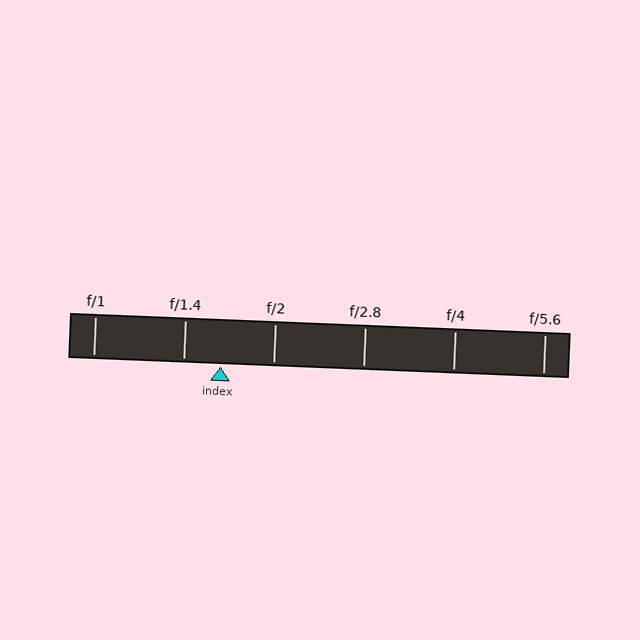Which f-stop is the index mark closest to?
The index mark is closest to f/1.4.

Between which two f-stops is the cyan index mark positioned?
The index mark is between f/1.4 and f/2.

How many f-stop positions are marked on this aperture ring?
There are 6 f-stop positions marked.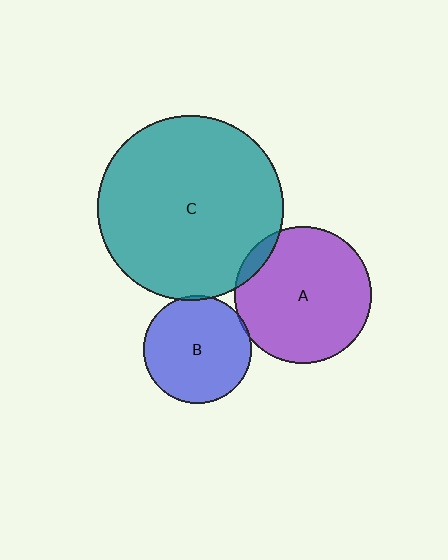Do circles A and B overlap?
Yes.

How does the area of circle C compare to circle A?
Approximately 1.8 times.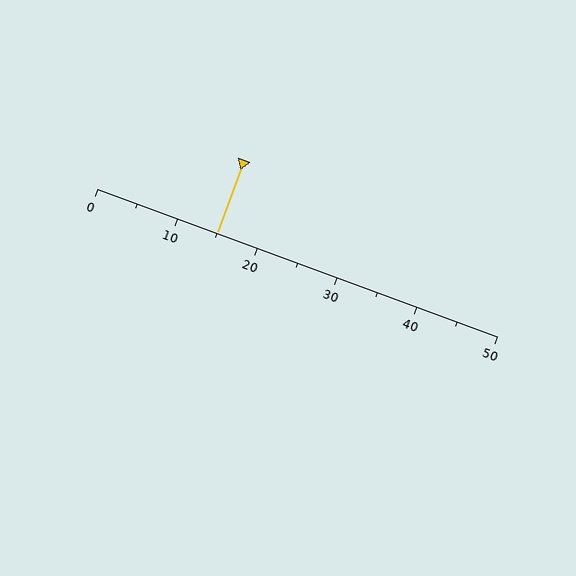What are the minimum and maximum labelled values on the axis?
The axis runs from 0 to 50.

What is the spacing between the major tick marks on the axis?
The major ticks are spaced 10 apart.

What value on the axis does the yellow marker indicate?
The marker indicates approximately 15.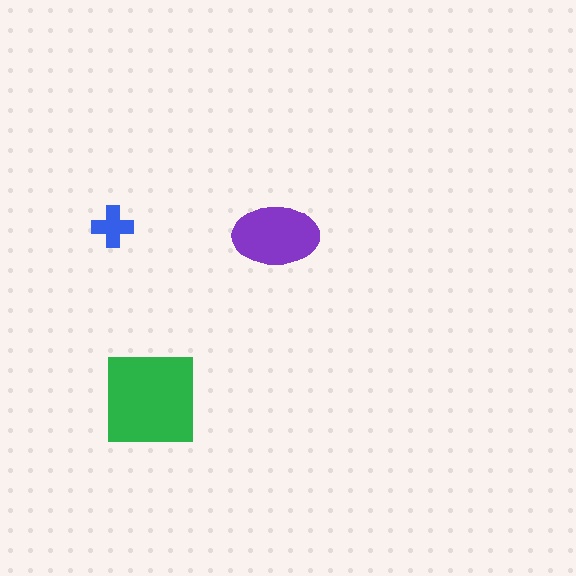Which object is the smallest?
The blue cross.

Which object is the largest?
The green square.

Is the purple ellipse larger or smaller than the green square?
Smaller.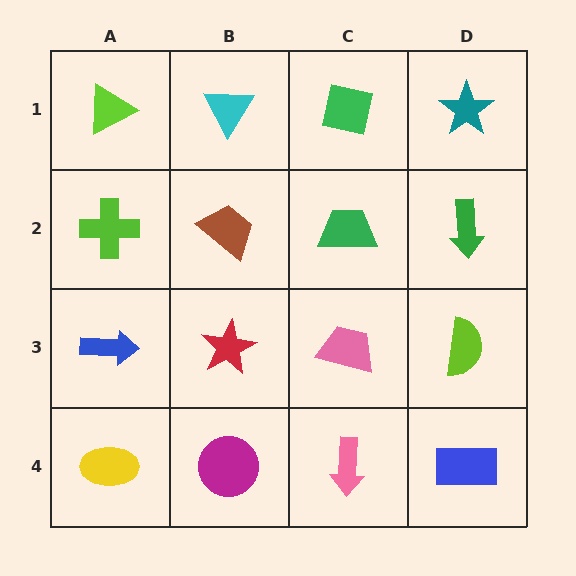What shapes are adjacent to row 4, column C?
A pink trapezoid (row 3, column C), a magenta circle (row 4, column B), a blue rectangle (row 4, column D).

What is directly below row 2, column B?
A red star.